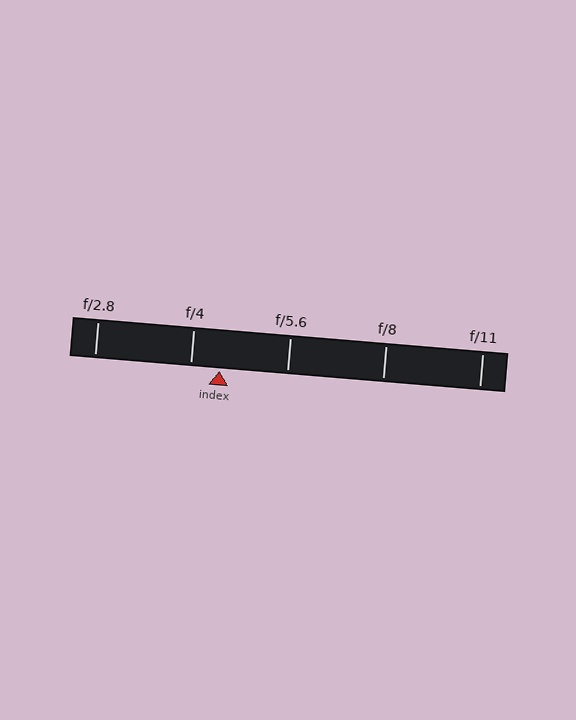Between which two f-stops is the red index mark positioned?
The index mark is between f/4 and f/5.6.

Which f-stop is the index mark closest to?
The index mark is closest to f/4.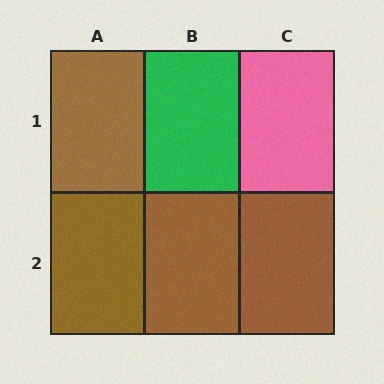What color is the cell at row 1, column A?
Brown.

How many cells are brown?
4 cells are brown.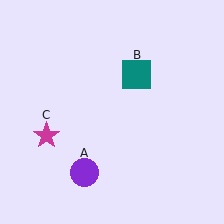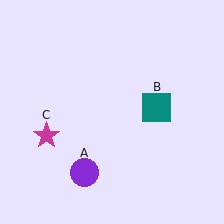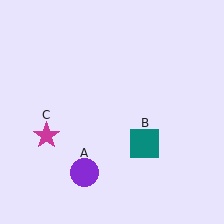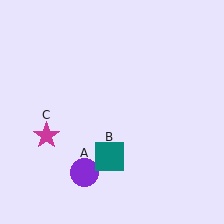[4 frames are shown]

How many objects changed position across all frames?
1 object changed position: teal square (object B).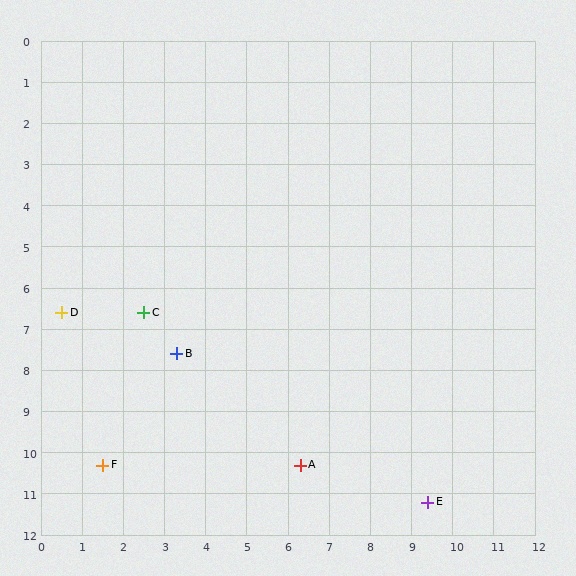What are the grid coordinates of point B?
Point B is at approximately (3.3, 7.6).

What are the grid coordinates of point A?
Point A is at approximately (6.3, 10.3).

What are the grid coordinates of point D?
Point D is at approximately (0.5, 6.6).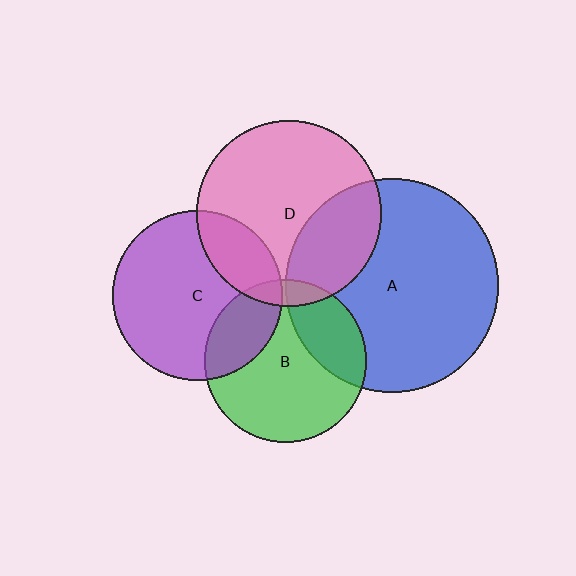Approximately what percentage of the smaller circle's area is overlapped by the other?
Approximately 20%.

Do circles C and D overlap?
Yes.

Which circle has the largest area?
Circle A (blue).